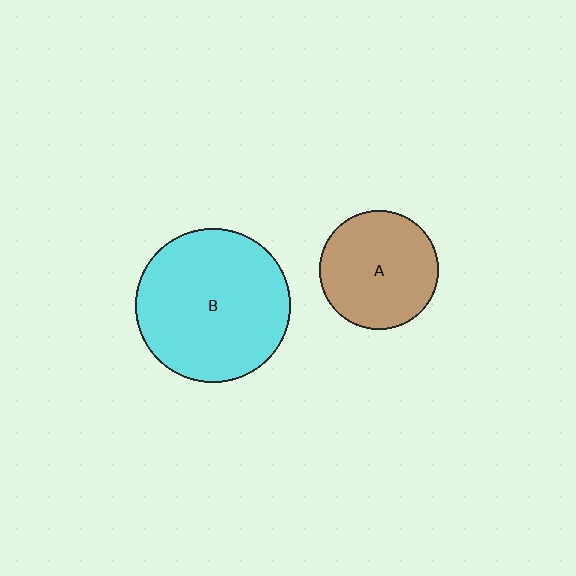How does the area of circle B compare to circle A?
Approximately 1.7 times.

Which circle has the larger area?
Circle B (cyan).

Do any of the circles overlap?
No, none of the circles overlap.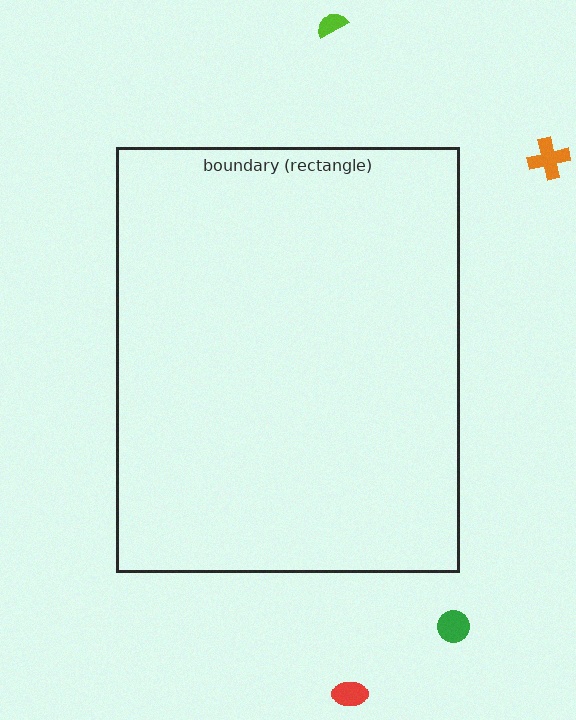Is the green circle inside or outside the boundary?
Outside.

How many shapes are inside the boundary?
0 inside, 4 outside.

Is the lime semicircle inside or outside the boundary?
Outside.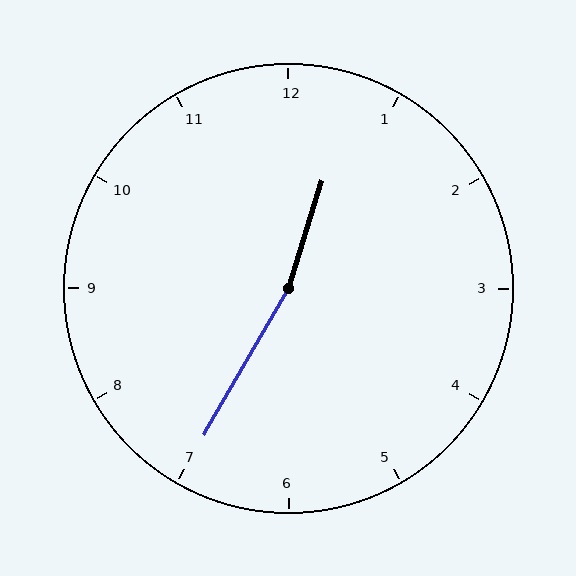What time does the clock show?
12:35.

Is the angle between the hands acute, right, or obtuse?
It is obtuse.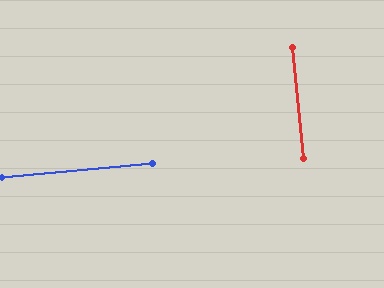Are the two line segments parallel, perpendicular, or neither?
Perpendicular — they meet at approximately 90°.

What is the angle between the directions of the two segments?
Approximately 90 degrees.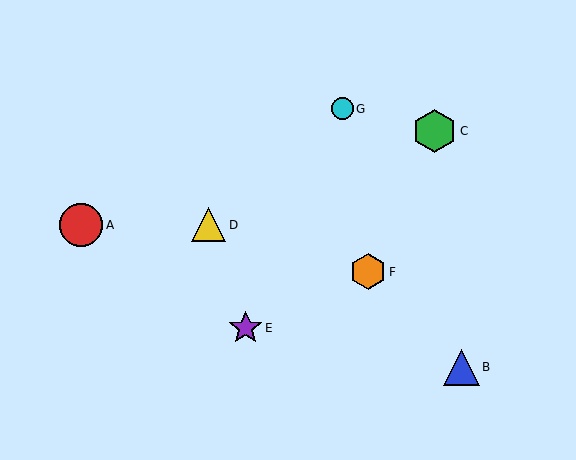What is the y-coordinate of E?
Object E is at y≈328.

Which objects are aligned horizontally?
Objects A, D are aligned horizontally.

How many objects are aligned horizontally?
2 objects (A, D) are aligned horizontally.